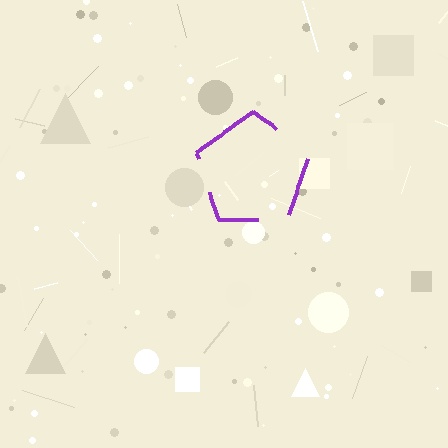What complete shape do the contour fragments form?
The contour fragments form a pentagon.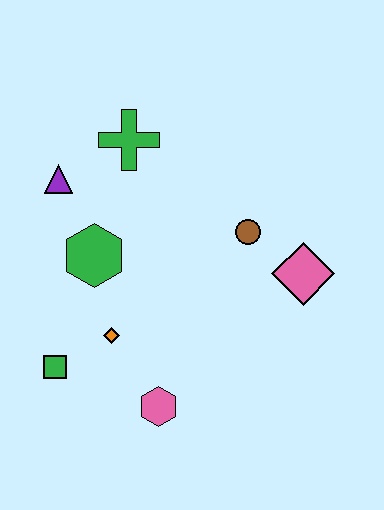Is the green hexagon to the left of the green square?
No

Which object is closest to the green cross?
The purple triangle is closest to the green cross.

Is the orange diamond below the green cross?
Yes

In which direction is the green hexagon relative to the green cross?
The green hexagon is below the green cross.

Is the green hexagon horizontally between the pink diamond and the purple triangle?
Yes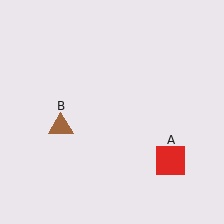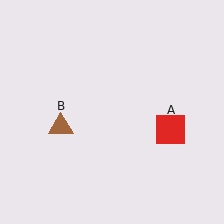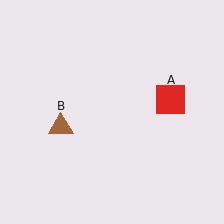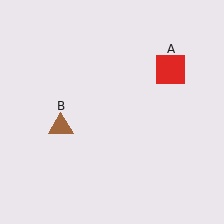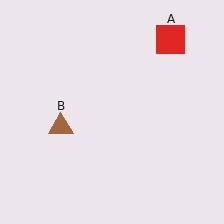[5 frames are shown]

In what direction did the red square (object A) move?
The red square (object A) moved up.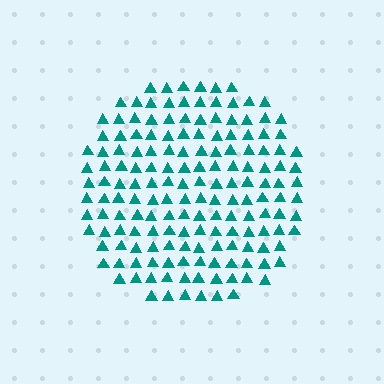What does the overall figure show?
The overall figure shows a circle.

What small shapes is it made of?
It is made of small triangles.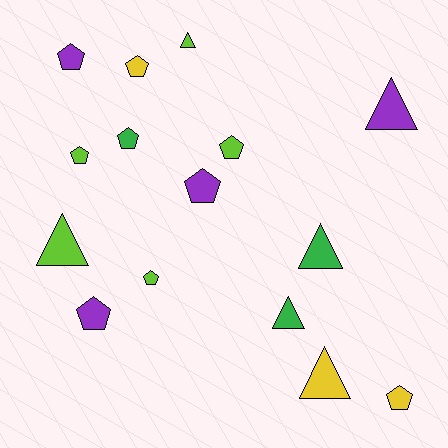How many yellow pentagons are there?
There are 2 yellow pentagons.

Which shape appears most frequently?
Pentagon, with 9 objects.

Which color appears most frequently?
Lime, with 5 objects.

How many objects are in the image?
There are 15 objects.